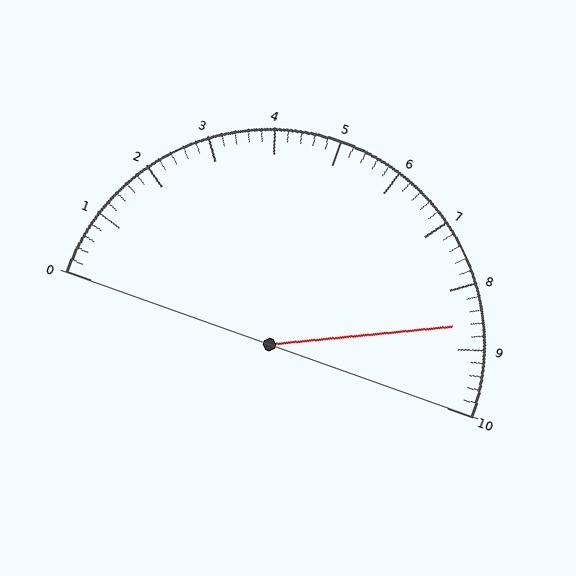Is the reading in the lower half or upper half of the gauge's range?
The reading is in the upper half of the range (0 to 10).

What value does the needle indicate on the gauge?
The needle indicates approximately 8.6.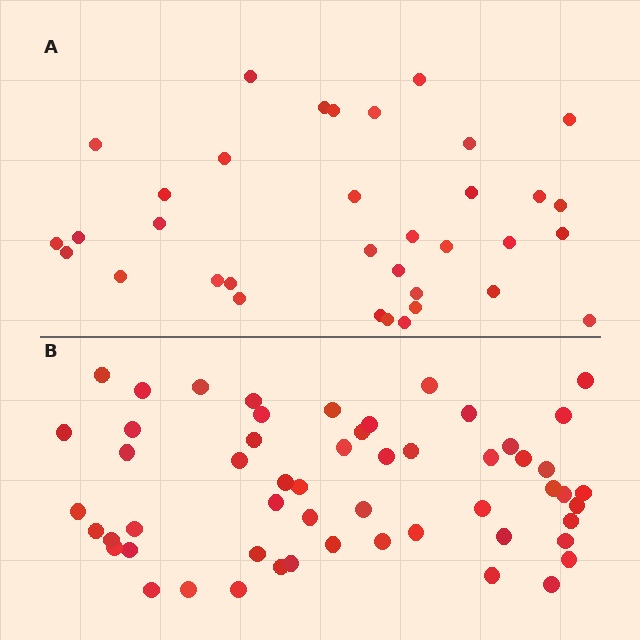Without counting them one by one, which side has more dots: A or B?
Region B (the bottom region) has more dots.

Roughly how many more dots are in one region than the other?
Region B has approximately 20 more dots than region A.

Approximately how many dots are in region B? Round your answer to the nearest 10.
About 60 dots. (The exact count is 55, which rounds to 60.)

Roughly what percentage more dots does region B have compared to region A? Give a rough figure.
About 55% more.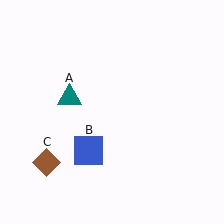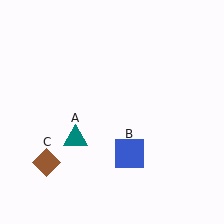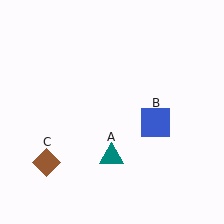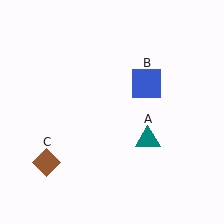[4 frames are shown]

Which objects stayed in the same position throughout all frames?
Brown diamond (object C) remained stationary.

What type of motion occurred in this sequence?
The teal triangle (object A), blue square (object B) rotated counterclockwise around the center of the scene.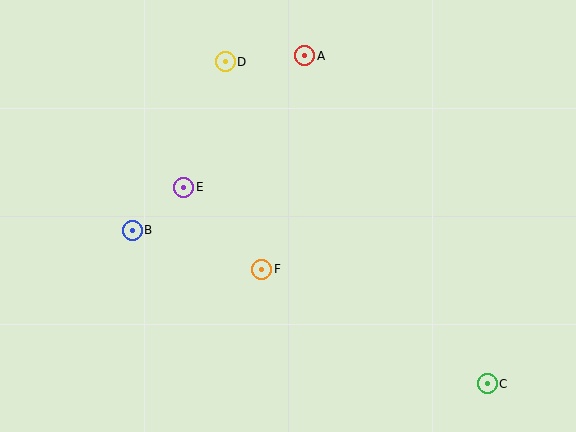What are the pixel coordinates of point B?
Point B is at (132, 230).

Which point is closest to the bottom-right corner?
Point C is closest to the bottom-right corner.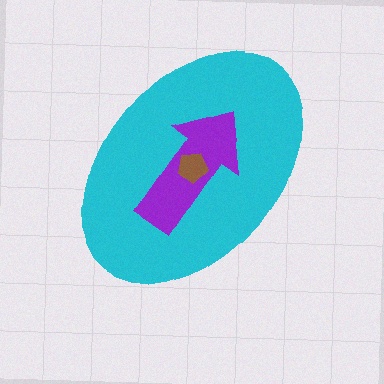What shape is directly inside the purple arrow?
The brown pentagon.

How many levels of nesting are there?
3.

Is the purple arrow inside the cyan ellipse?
Yes.